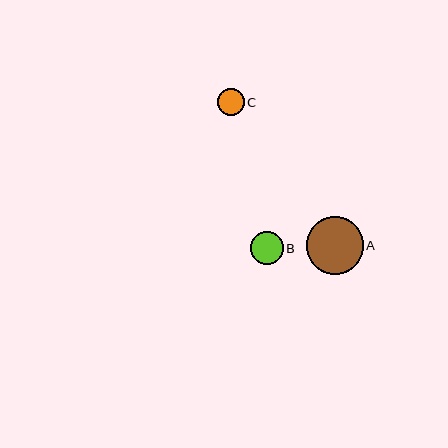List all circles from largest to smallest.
From largest to smallest: A, B, C.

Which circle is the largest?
Circle A is the largest with a size of approximately 57 pixels.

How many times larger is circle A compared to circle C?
Circle A is approximately 2.1 times the size of circle C.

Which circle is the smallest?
Circle C is the smallest with a size of approximately 27 pixels.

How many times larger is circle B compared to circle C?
Circle B is approximately 1.2 times the size of circle C.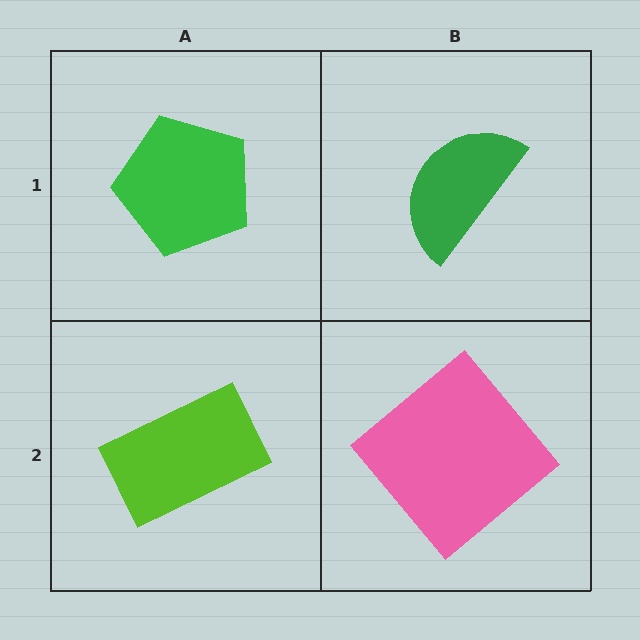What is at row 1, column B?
A green semicircle.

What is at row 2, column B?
A pink diamond.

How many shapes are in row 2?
2 shapes.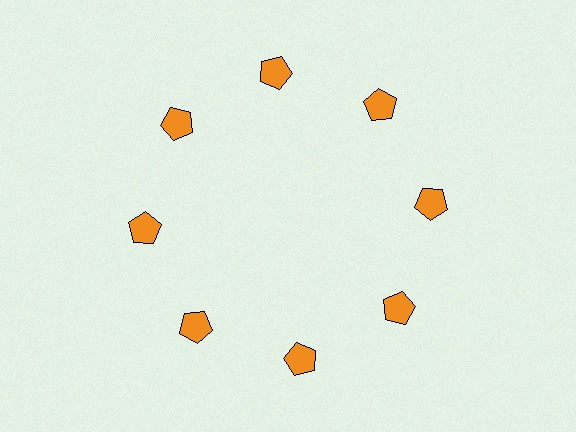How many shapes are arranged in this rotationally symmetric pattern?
There are 8 shapes, arranged in 8 groups of 1.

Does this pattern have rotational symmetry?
Yes, this pattern has 8-fold rotational symmetry. It looks the same after rotating 45 degrees around the center.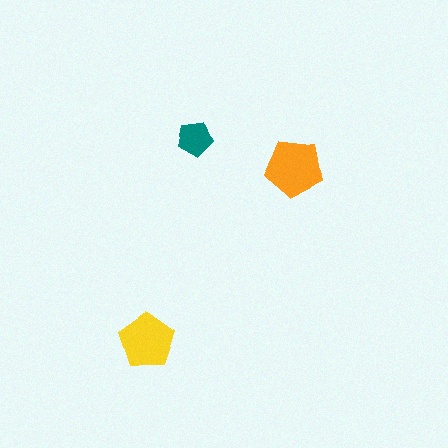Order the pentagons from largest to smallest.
the orange one, the yellow one, the teal one.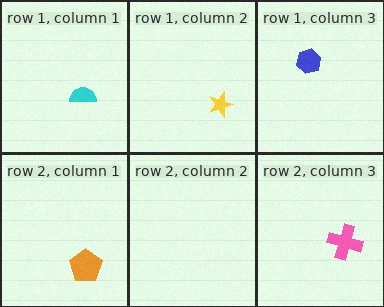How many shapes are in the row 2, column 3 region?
1.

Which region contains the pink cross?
The row 2, column 3 region.